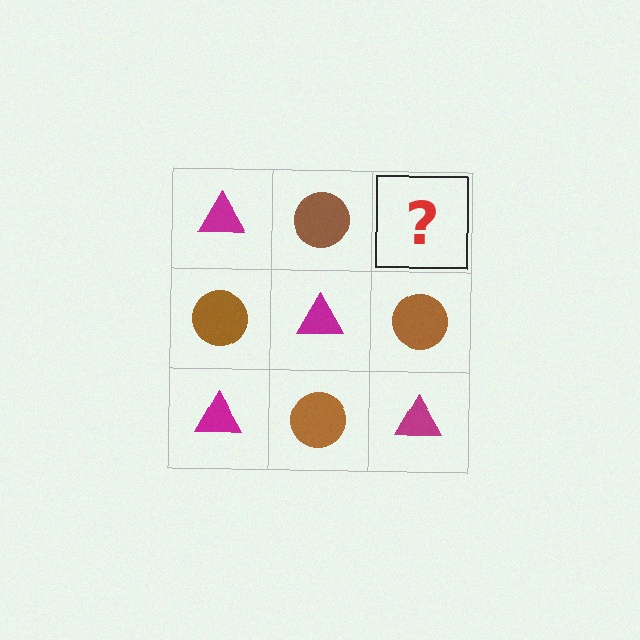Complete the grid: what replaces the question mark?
The question mark should be replaced with a magenta triangle.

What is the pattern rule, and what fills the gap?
The rule is that it alternates magenta triangle and brown circle in a checkerboard pattern. The gap should be filled with a magenta triangle.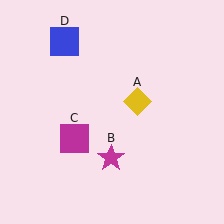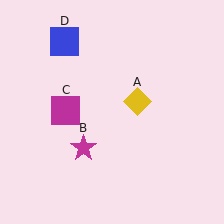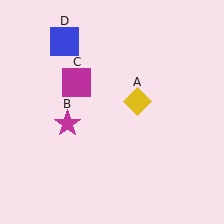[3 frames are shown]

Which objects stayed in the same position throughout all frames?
Yellow diamond (object A) and blue square (object D) remained stationary.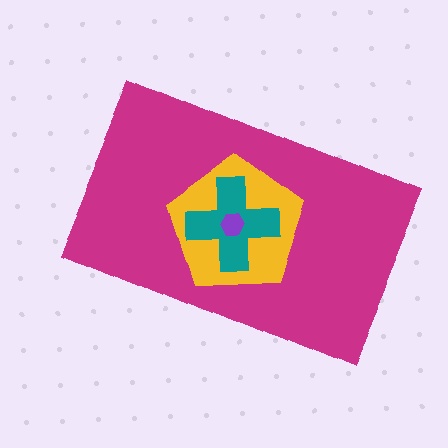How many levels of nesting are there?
4.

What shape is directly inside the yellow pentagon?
The teal cross.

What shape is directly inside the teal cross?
The purple hexagon.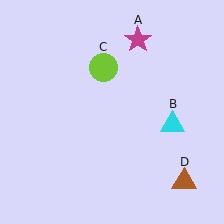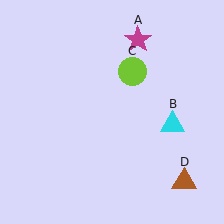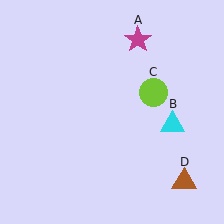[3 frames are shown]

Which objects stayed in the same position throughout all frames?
Magenta star (object A) and cyan triangle (object B) and brown triangle (object D) remained stationary.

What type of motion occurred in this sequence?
The lime circle (object C) rotated clockwise around the center of the scene.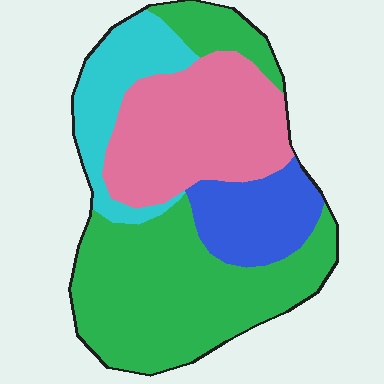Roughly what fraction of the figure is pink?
Pink takes up about one quarter (1/4) of the figure.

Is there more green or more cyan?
Green.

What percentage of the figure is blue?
Blue takes up less than a sixth of the figure.